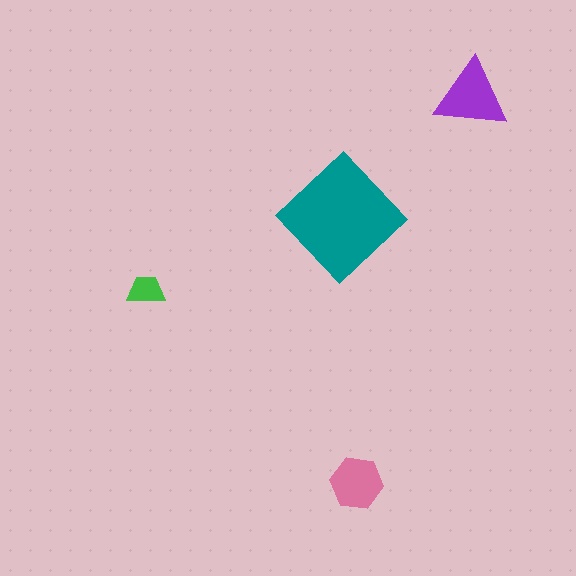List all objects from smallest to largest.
The green trapezoid, the pink hexagon, the purple triangle, the teal diamond.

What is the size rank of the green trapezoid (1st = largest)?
4th.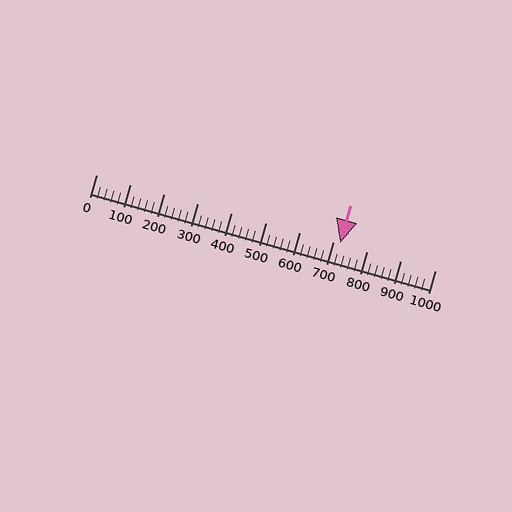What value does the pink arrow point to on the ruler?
The pink arrow points to approximately 720.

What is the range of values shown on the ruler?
The ruler shows values from 0 to 1000.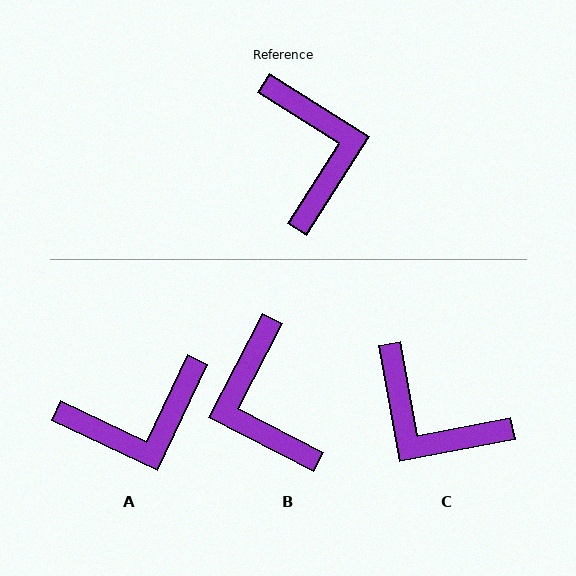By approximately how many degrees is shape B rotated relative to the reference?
Approximately 175 degrees clockwise.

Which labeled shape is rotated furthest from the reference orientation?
B, about 175 degrees away.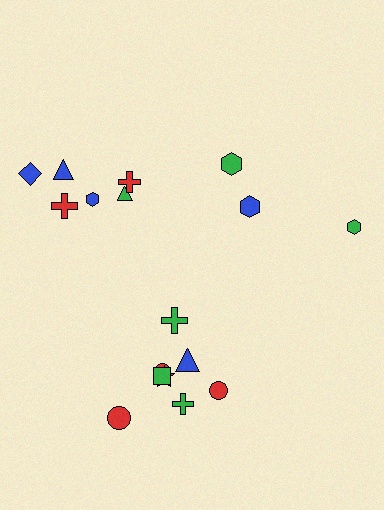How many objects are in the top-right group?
There are 3 objects.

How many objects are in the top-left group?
There are 6 objects.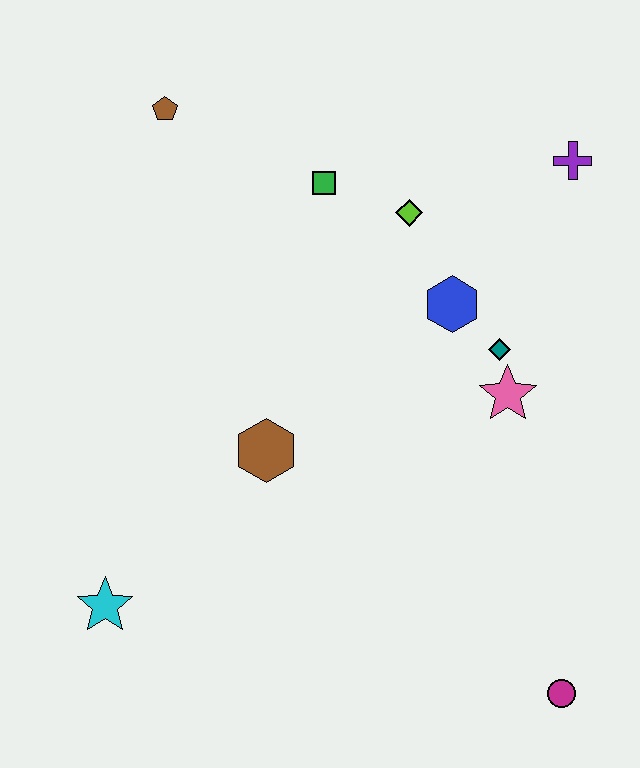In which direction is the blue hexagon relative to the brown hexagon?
The blue hexagon is to the right of the brown hexagon.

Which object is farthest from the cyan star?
The purple cross is farthest from the cyan star.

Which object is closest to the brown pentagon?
The green square is closest to the brown pentagon.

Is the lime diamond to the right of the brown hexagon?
Yes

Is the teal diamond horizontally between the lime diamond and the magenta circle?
Yes